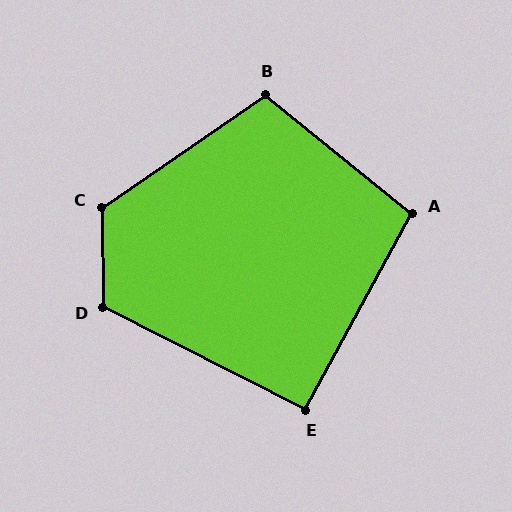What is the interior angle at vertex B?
Approximately 106 degrees (obtuse).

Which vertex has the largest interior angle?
C, at approximately 124 degrees.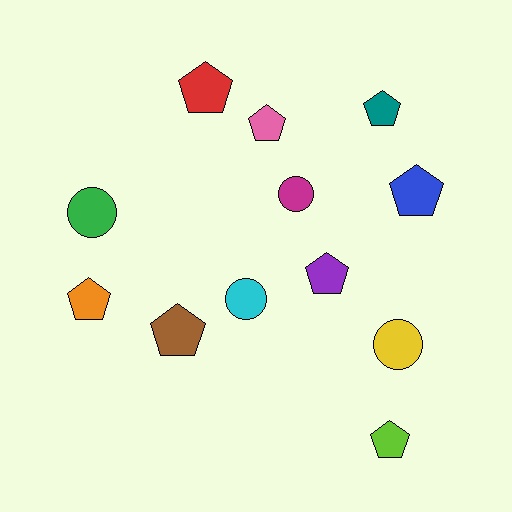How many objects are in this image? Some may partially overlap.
There are 12 objects.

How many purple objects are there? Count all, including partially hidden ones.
There is 1 purple object.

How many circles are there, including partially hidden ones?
There are 4 circles.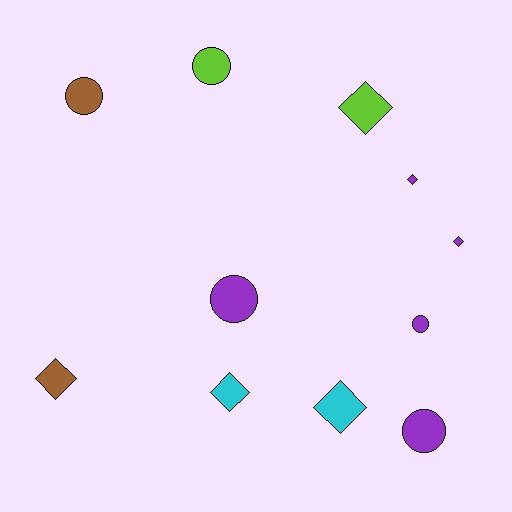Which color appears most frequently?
Purple, with 5 objects.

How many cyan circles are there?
There are no cyan circles.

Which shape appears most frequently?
Diamond, with 6 objects.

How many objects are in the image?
There are 11 objects.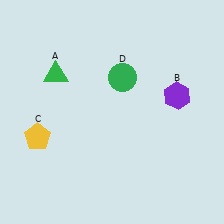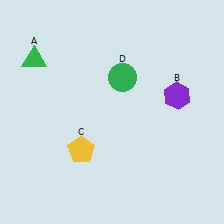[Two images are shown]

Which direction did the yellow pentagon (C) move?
The yellow pentagon (C) moved right.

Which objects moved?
The objects that moved are: the green triangle (A), the yellow pentagon (C).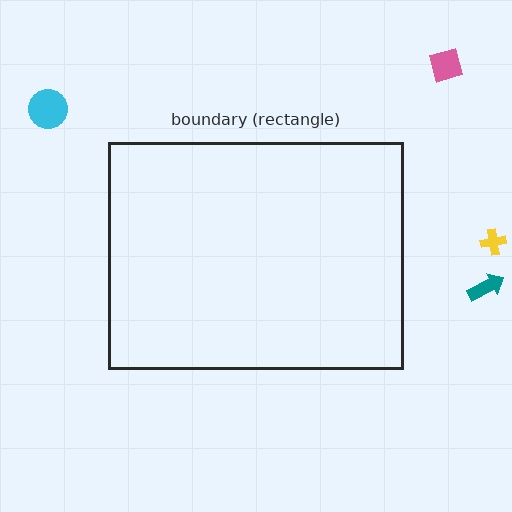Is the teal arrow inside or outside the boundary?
Outside.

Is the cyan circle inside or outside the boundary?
Outside.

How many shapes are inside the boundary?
0 inside, 4 outside.